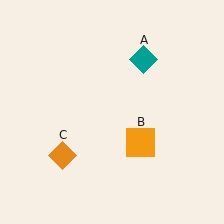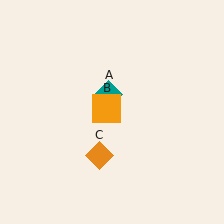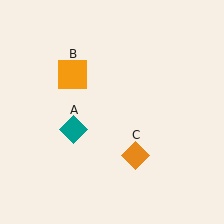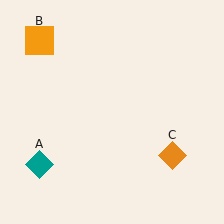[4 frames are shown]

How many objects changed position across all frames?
3 objects changed position: teal diamond (object A), orange square (object B), orange diamond (object C).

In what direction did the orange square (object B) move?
The orange square (object B) moved up and to the left.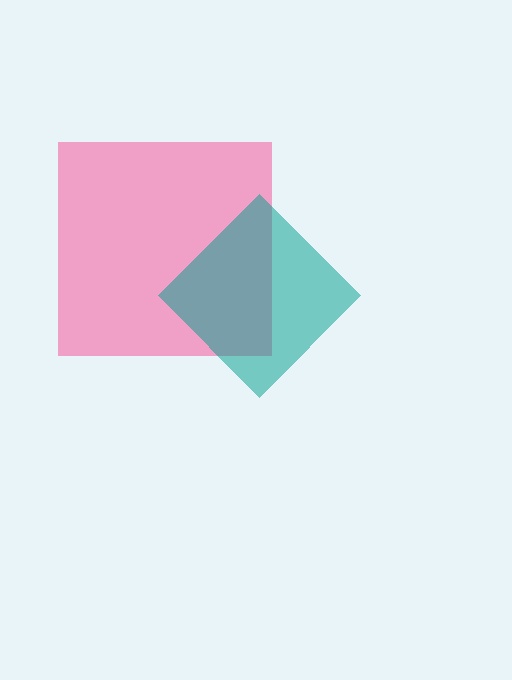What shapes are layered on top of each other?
The layered shapes are: a pink square, a teal diamond.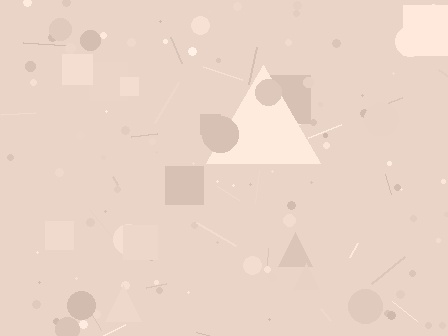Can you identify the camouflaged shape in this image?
The camouflaged shape is a triangle.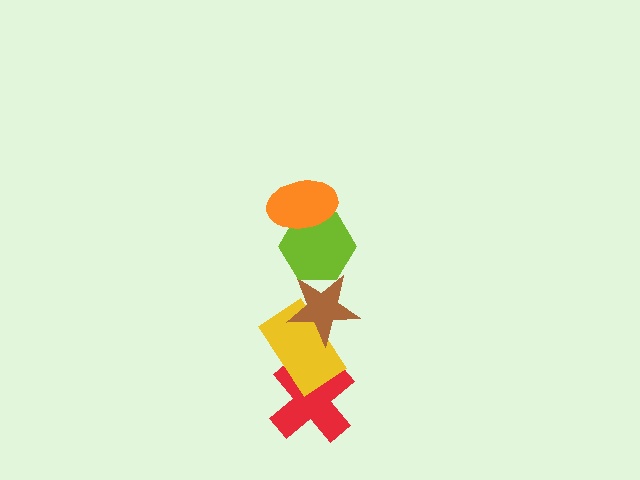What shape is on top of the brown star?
The lime hexagon is on top of the brown star.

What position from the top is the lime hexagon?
The lime hexagon is 2nd from the top.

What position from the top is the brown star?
The brown star is 3rd from the top.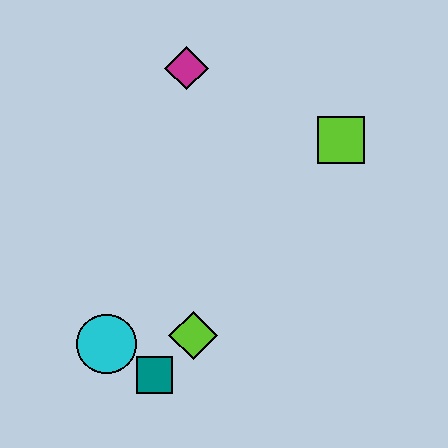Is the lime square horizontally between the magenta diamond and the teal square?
No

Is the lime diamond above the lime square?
No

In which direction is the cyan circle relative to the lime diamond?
The cyan circle is to the left of the lime diamond.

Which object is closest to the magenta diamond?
The lime square is closest to the magenta diamond.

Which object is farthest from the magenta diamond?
The teal square is farthest from the magenta diamond.